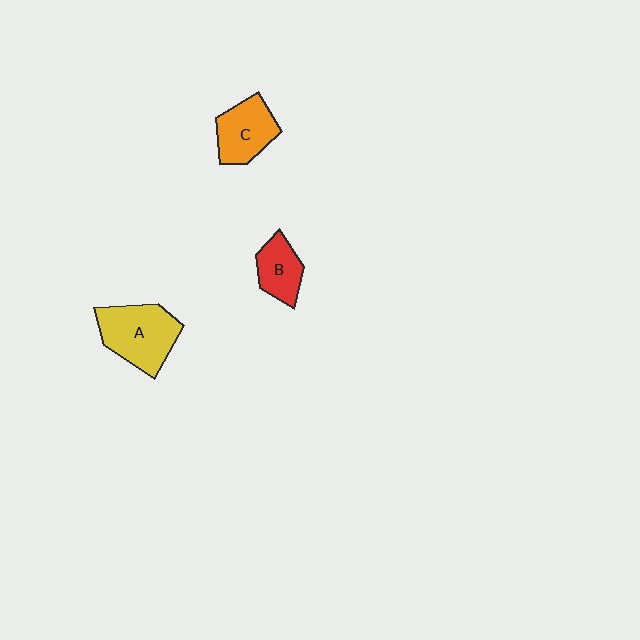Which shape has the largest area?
Shape A (yellow).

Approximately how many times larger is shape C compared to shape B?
Approximately 1.3 times.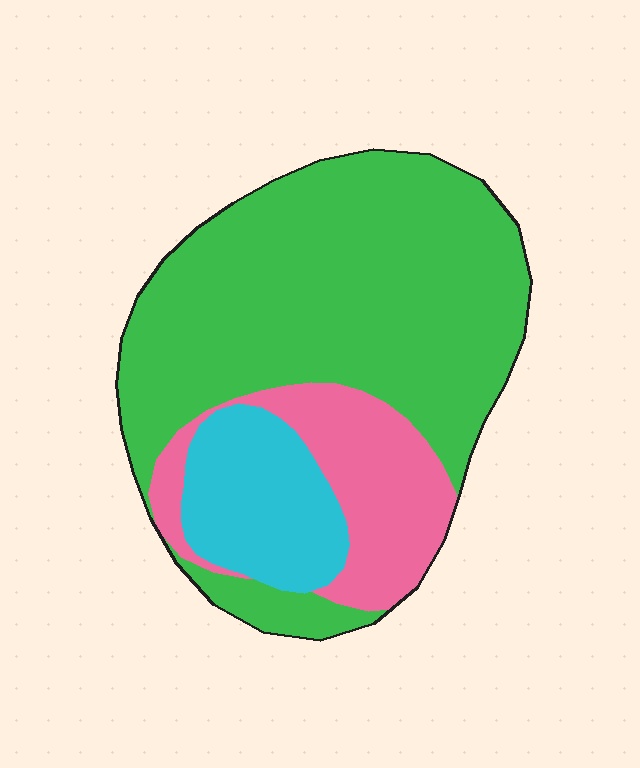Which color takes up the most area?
Green, at roughly 65%.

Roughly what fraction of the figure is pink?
Pink covers about 20% of the figure.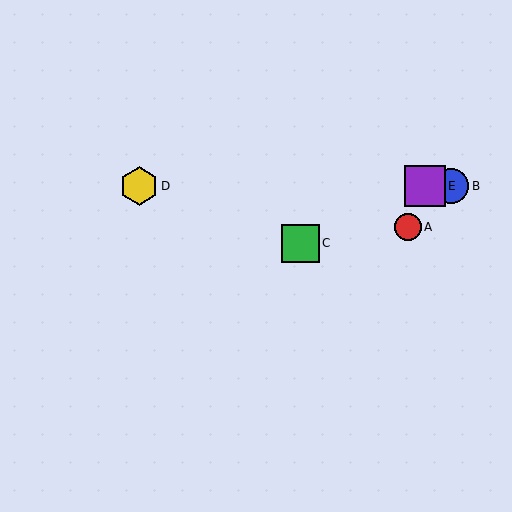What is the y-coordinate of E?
Object E is at y≈186.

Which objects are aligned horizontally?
Objects B, D, E are aligned horizontally.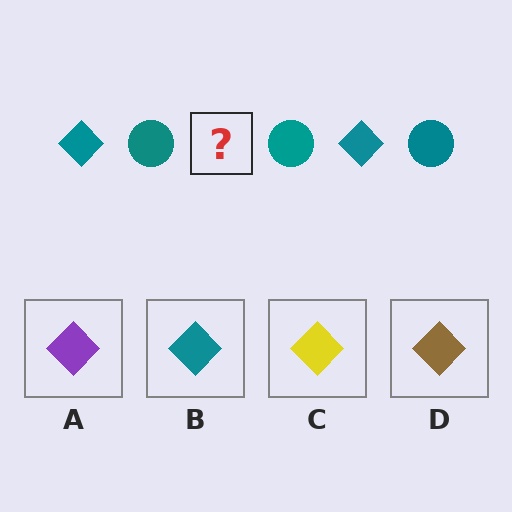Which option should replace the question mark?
Option B.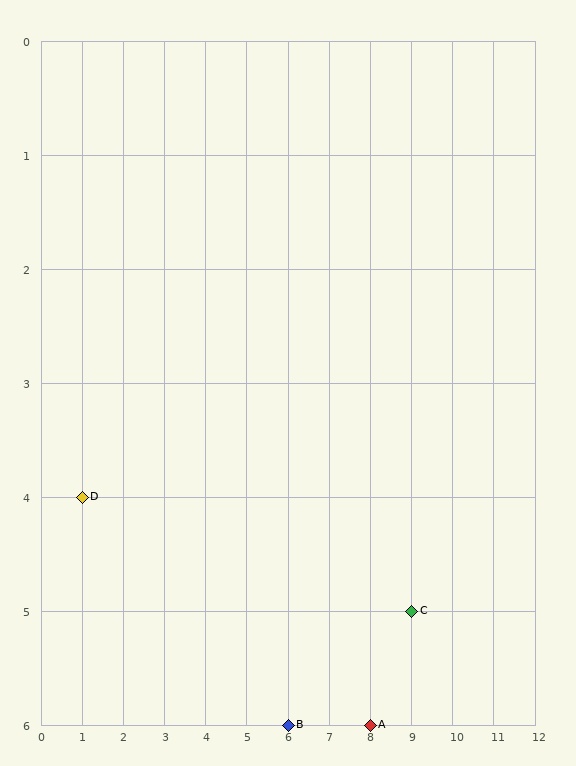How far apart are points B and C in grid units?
Points B and C are 3 columns and 1 row apart (about 3.2 grid units diagonally).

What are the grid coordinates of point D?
Point D is at grid coordinates (1, 4).